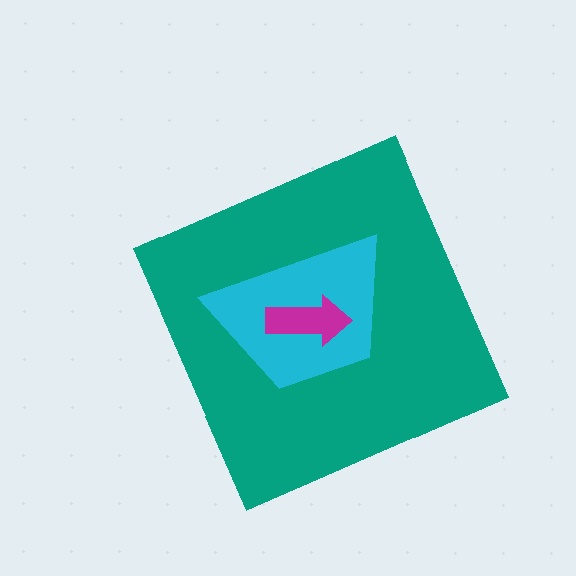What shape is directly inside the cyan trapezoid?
The magenta arrow.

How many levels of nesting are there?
3.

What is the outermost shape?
The teal diamond.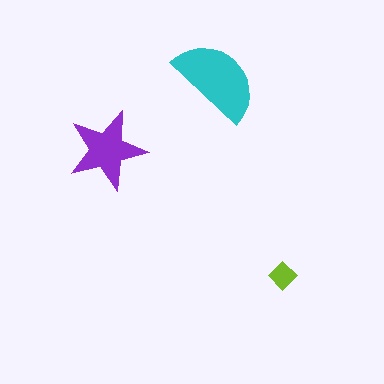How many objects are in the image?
There are 3 objects in the image.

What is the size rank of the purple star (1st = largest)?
2nd.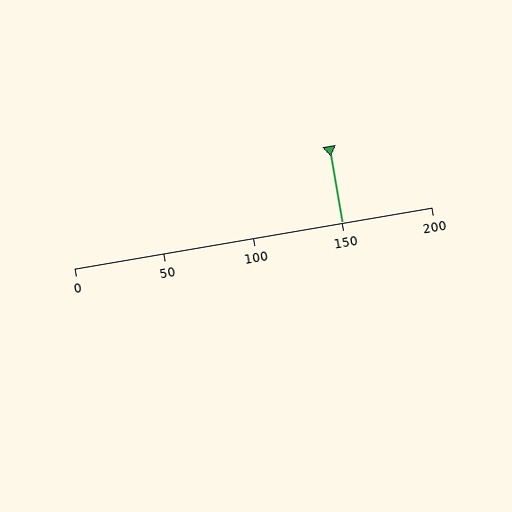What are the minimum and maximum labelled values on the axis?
The axis runs from 0 to 200.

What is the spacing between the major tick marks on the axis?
The major ticks are spaced 50 apart.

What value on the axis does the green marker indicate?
The marker indicates approximately 150.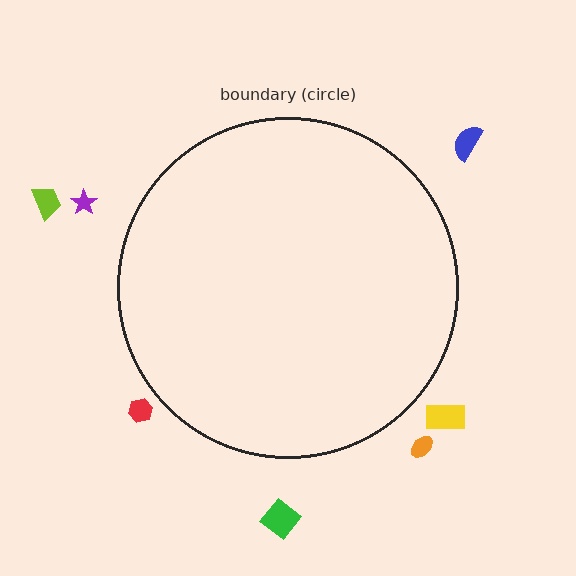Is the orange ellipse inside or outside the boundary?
Outside.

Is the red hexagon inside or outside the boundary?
Outside.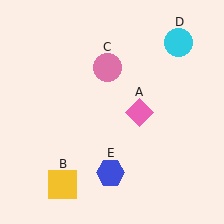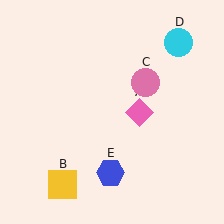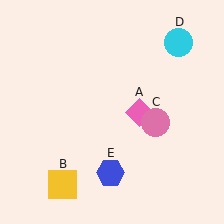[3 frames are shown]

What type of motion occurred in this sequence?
The pink circle (object C) rotated clockwise around the center of the scene.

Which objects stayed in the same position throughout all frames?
Pink diamond (object A) and yellow square (object B) and cyan circle (object D) and blue hexagon (object E) remained stationary.